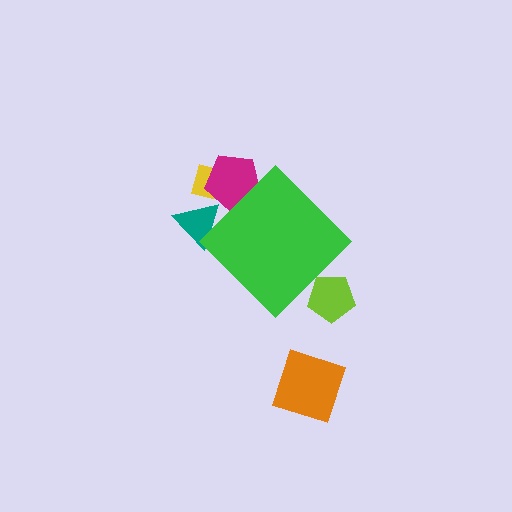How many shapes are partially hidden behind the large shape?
4 shapes are partially hidden.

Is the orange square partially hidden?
No, the orange square is fully visible.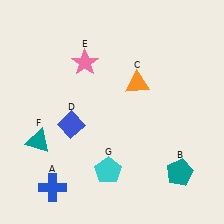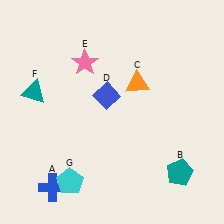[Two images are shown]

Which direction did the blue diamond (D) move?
The blue diamond (D) moved right.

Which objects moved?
The objects that moved are: the blue diamond (D), the teal triangle (F), the cyan pentagon (G).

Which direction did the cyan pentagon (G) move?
The cyan pentagon (G) moved left.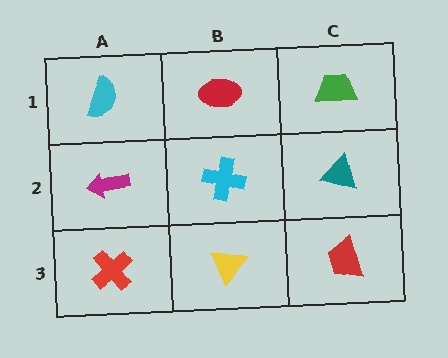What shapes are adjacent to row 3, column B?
A cyan cross (row 2, column B), a red cross (row 3, column A), a red trapezoid (row 3, column C).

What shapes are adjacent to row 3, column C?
A teal triangle (row 2, column C), a yellow triangle (row 3, column B).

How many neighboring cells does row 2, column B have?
4.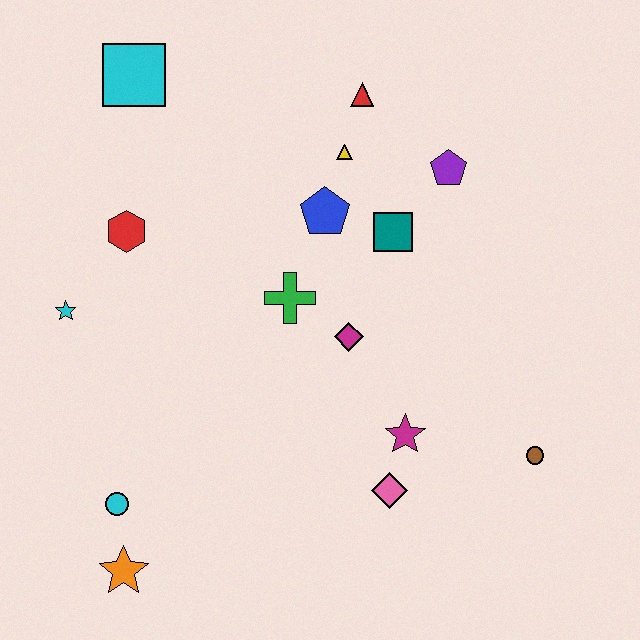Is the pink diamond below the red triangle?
Yes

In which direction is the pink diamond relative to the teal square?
The pink diamond is below the teal square.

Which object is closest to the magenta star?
The pink diamond is closest to the magenta star.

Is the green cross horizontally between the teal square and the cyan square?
Yes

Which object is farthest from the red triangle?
The orange star is farthest from the red triangle.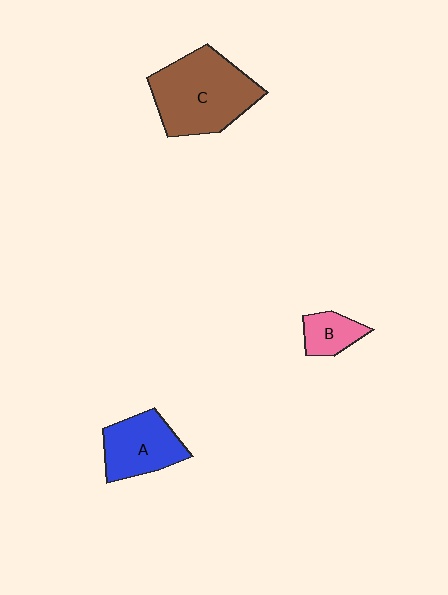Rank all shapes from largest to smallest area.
From largest to smallest: C (brown), A (blue), B (pink).